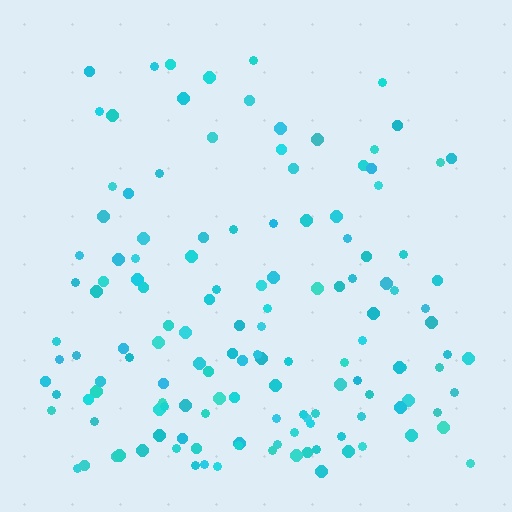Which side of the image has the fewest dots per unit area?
The top.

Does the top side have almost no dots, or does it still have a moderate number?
Still a moderate number, just noticeably fewer than the bottom.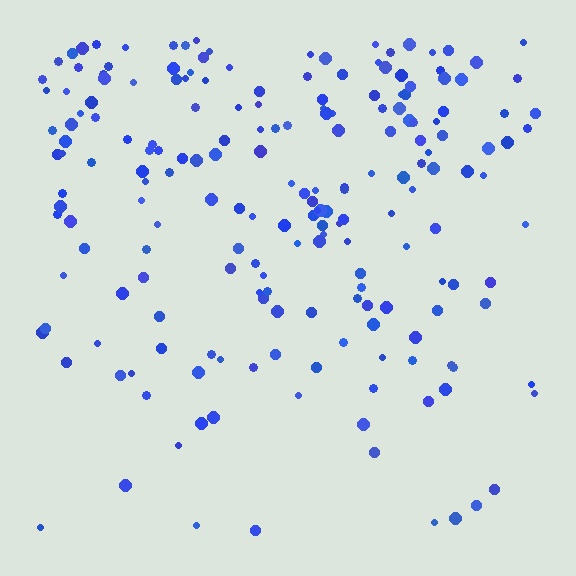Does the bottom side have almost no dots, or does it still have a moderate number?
Still a moderate number, just noticeably fewer than the top.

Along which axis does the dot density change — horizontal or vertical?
Vertical.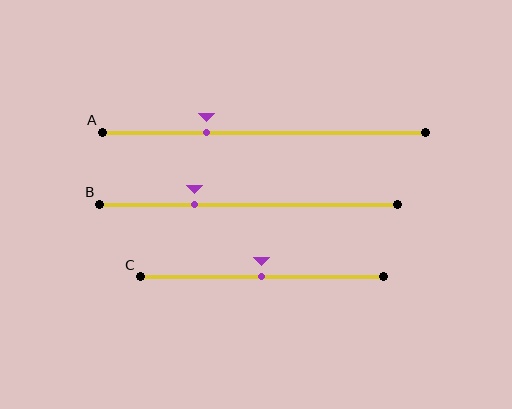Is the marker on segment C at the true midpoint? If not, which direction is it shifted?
Yes, the marker on segment C is at the true midpoint.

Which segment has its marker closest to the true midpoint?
Segment C has its marker closest to the true midpoint.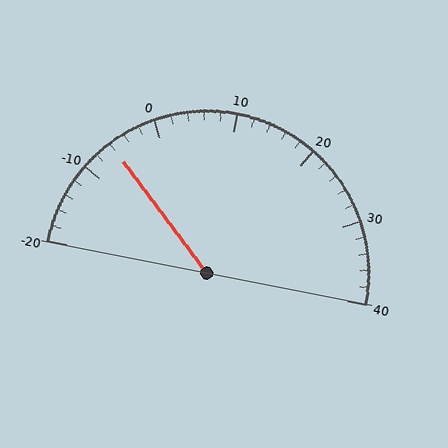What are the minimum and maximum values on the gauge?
The gauge ranges from -20 to 40.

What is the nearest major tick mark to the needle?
The nearest major tick mark is -10.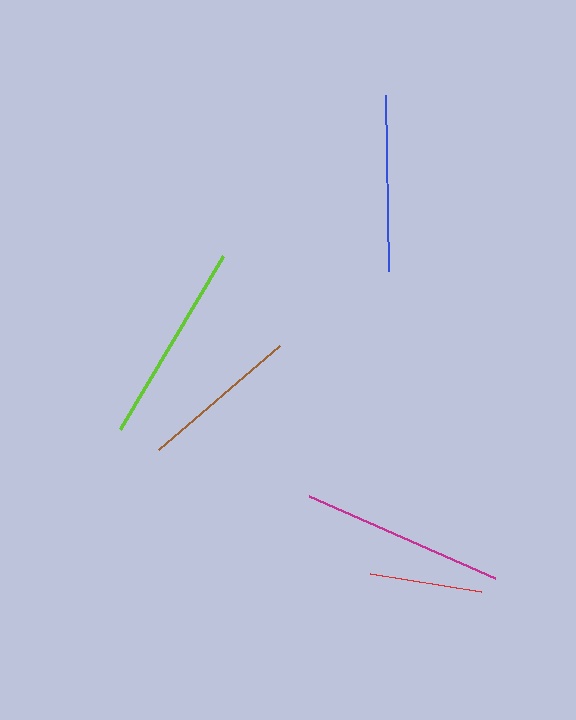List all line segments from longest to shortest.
From longest to shortest: magenta, lime, blue, brown, red.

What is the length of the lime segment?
The lime segment is approximately 202 pixels long.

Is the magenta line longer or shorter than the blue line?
The magenta line is longer than the blue line.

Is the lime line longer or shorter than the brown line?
The lime line is longer than the brown line.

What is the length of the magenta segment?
The magenta segment is approximately 203 pixels long.